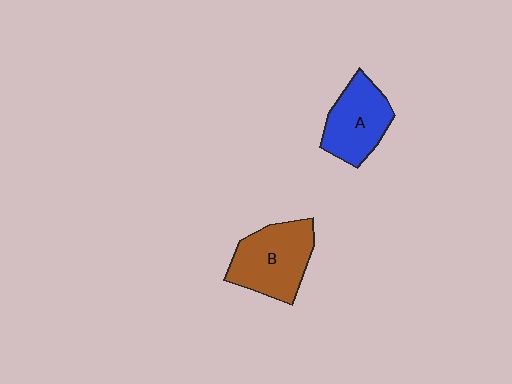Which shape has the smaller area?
Shape A (blue).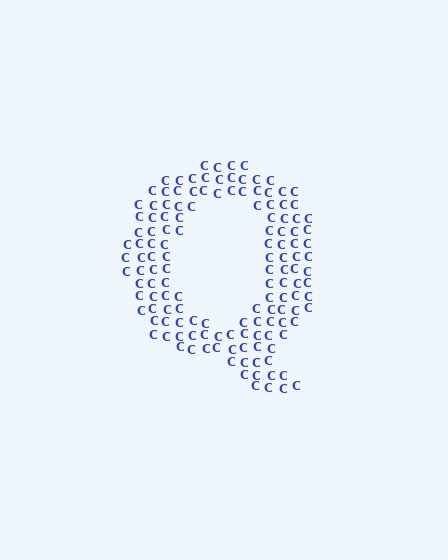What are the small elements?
The small elements are letter C's.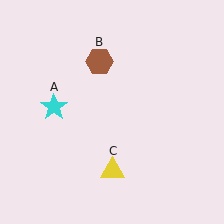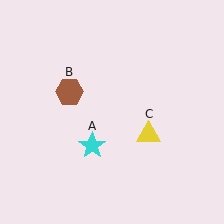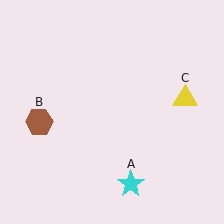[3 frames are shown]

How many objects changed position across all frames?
3 objects changed position: cyan star (object A), brown hexagon (object B), yellow triangle (object C).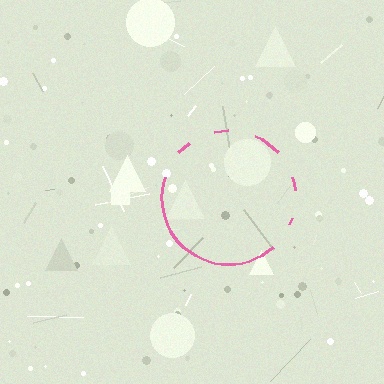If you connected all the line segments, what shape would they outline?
They would outline a circle.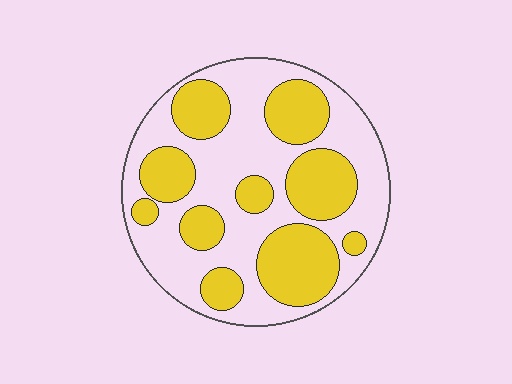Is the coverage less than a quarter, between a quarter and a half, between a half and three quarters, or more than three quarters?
Between a quarter and a half.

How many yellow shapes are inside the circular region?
10.